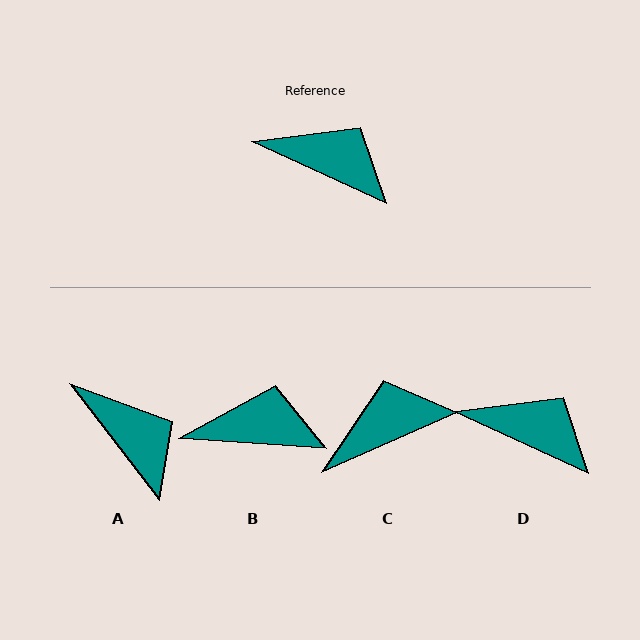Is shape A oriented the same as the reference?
No, it is off by about 28 degrees.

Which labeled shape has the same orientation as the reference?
D.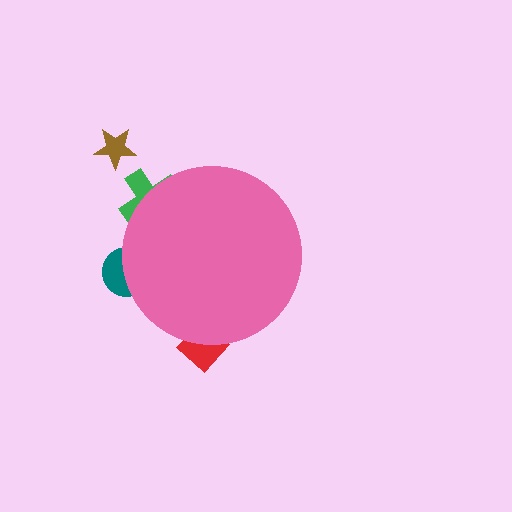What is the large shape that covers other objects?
A pink circle.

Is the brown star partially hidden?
No, the brown star is fully visible.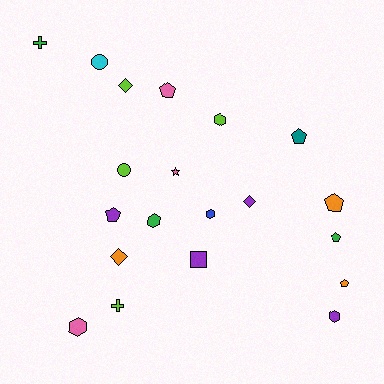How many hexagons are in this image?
There are 5 hexagons.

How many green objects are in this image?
There are 3 green objects.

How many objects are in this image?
There are 20 objects.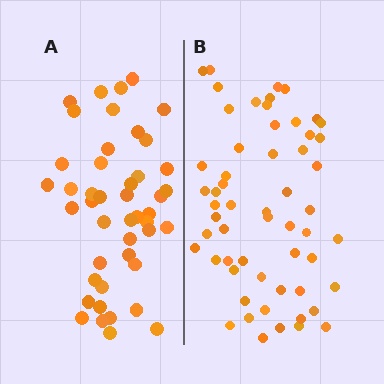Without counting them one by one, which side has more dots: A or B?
Region B (the right region) has more dots.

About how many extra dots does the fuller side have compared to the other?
Region B has roughly 12 or so more dots than region A.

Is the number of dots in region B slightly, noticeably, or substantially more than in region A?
Region B has noticeably more, but not dramatically so. The ratio is roughly 1.3 to 1.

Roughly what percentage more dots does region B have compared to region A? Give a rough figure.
About 25% more.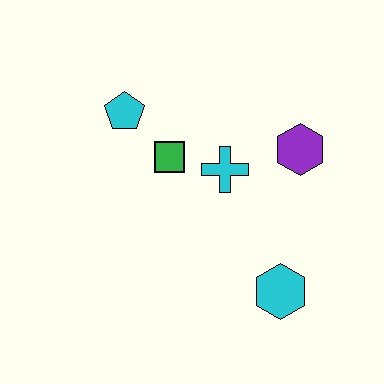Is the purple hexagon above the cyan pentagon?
No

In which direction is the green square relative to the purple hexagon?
The green square is to the left of the purple hexagon.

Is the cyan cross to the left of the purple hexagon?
Yes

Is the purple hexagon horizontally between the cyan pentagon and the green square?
No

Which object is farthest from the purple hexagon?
The cyan pentagon is farthest from the purple hexagon.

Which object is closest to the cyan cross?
The green square is closest to the cyan cross.